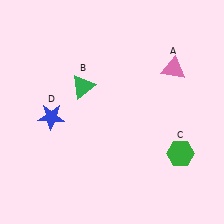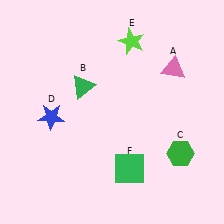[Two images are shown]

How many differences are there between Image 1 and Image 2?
There are 2 differences between the two images.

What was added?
A lime star (E), a green square (F) were added in Image 2.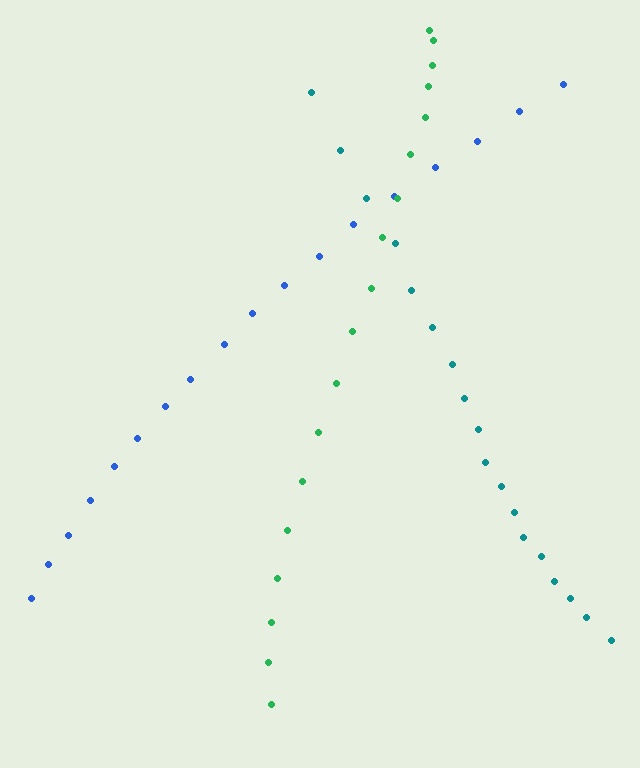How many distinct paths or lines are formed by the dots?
There are 3 distinct paths.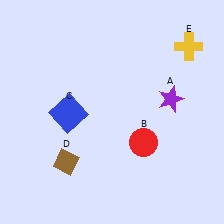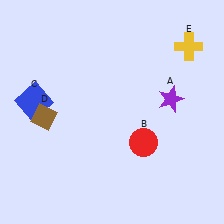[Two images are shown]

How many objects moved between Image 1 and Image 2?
2 objects moved between the two images.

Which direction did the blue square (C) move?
The blue square (C) moved left.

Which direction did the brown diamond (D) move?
The brown diamond (D) moved up.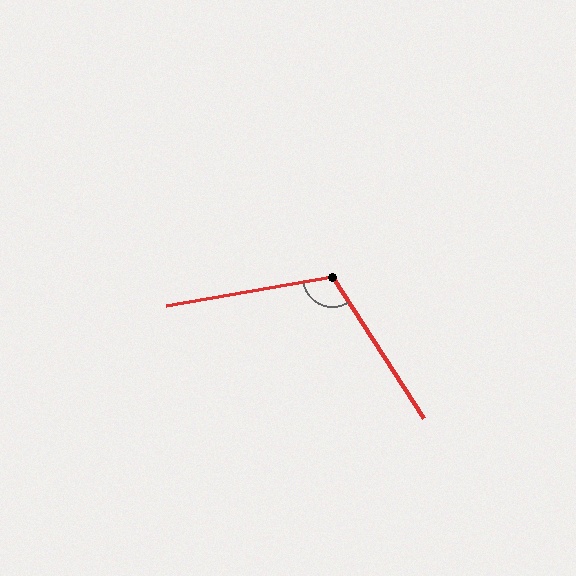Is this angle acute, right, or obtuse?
It is obtuse.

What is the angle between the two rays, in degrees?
Approximately 113 degrees.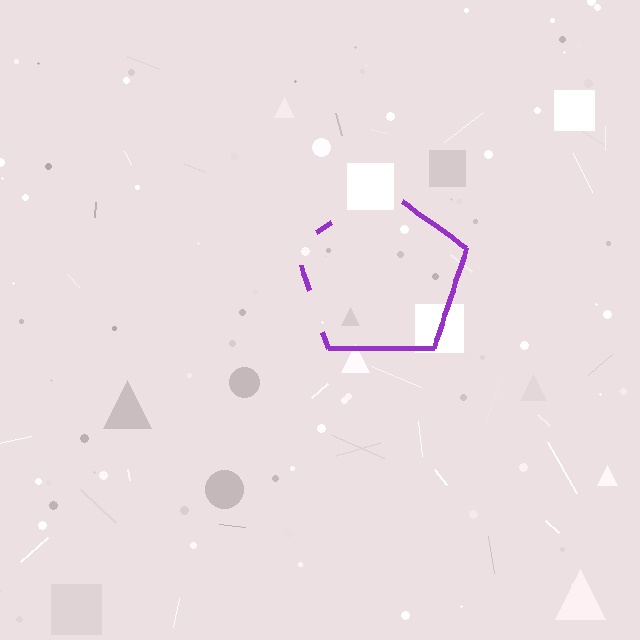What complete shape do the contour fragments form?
The contour fragments form a pentagon.